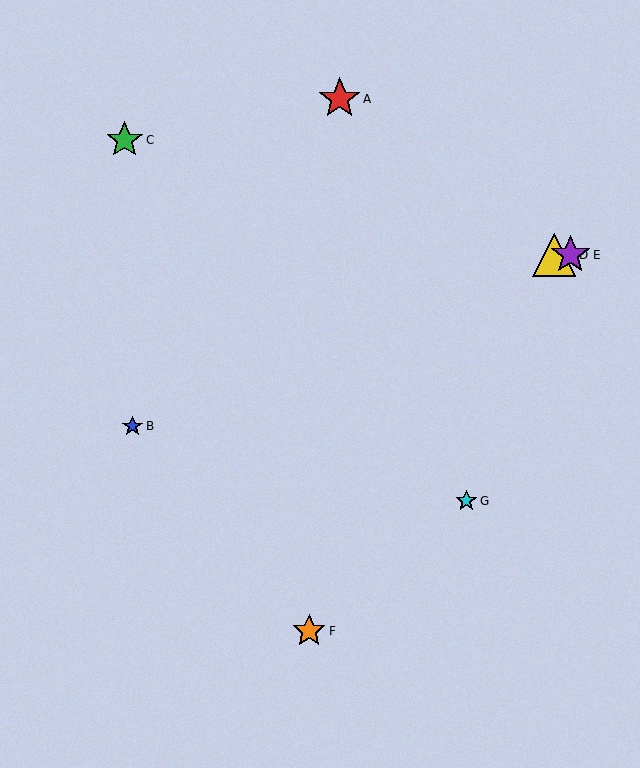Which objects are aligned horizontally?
Objects D, E are aligned horizontally.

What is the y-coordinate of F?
Object F is at y≈631.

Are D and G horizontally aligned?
No, D is at y≈255 and G is at y≈501.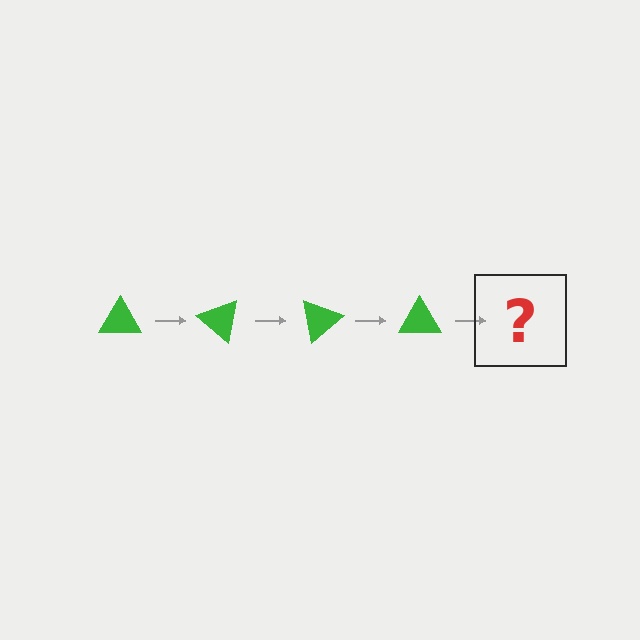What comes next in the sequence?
The next element should be a green triangle rotated 160 degrees.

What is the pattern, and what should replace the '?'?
The pattern is that the triangle rotates 40 degrees each step. The '?' should be a green triangle rotated 160 degrees.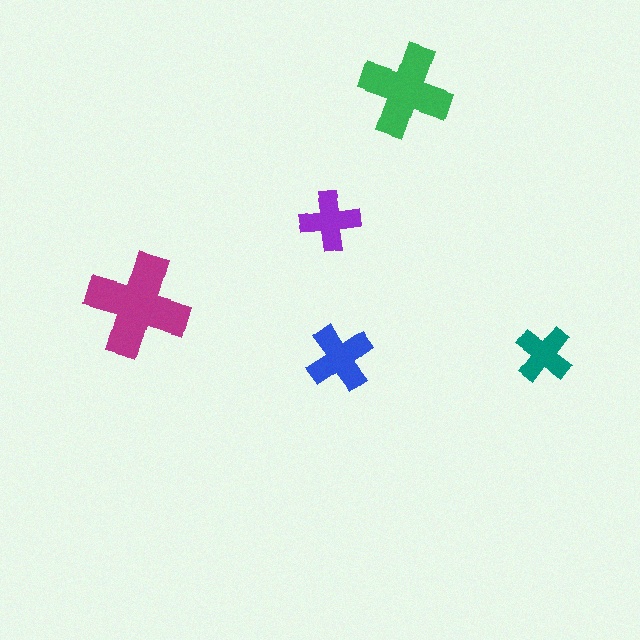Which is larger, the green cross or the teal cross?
The green one.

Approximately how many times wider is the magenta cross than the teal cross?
About 2 times wider.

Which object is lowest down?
The blue cross is bottommost.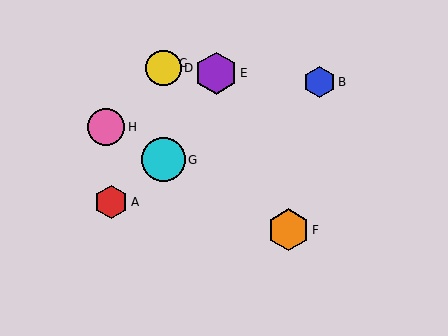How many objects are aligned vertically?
3 objects (C, D, G) are aligned vertically.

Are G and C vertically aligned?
Yes, both are at x≈164.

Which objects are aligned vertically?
Objects C, D, G are aligned vertically.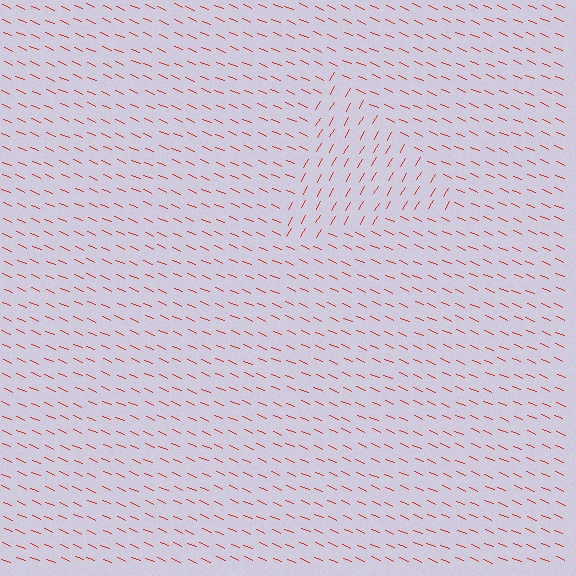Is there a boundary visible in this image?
Yes, there is a texture boundary formed by a change in line orientation.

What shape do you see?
I see a triangle.